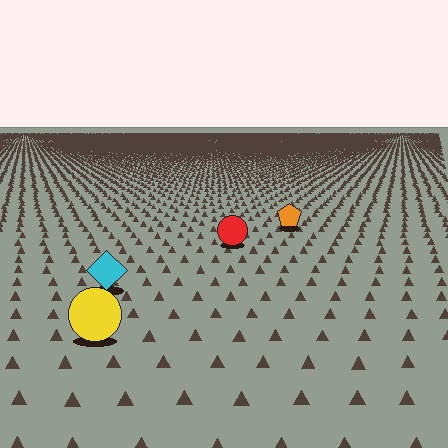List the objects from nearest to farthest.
From nearest to farthest: the yellow circle, the cyan diamond, the red circle, the orange pentagon.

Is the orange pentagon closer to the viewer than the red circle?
No. The red circle is closer — you can tell from the texture gradient: the ground texture is coarser near it.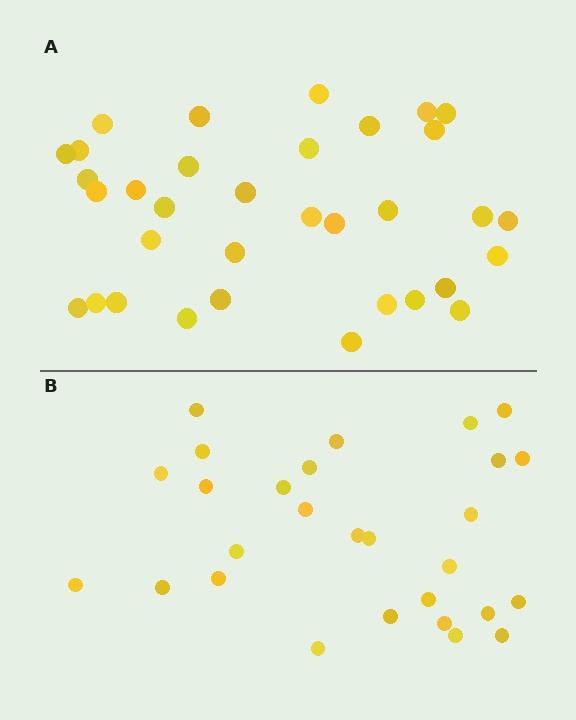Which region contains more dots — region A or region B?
Region A (the top region) has more dots.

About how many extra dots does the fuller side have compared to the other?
Region A has about 6 more dots than region B.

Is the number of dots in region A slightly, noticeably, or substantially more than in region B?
Region A has only slightly more — the two regions are fairly close. The ratio is roughly 1.2 to 1.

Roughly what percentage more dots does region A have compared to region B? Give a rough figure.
About 20% more.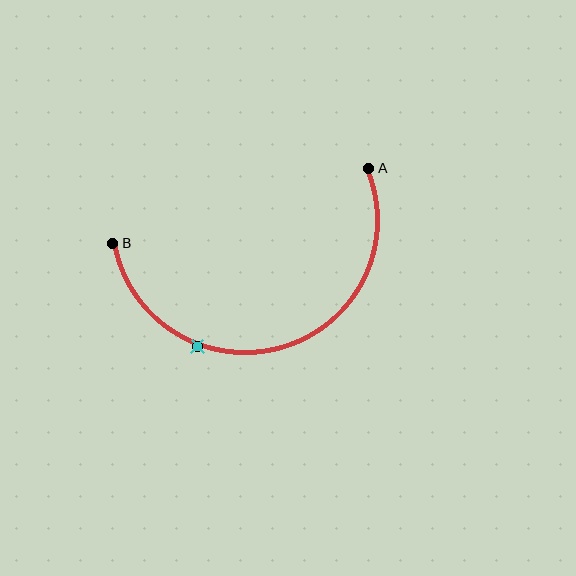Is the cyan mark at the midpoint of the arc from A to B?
No. The cyan mark lies on the arc but is closer to endpoint B. The arc midpoint would be at the point on the curve equidistant along the arc from both A and B.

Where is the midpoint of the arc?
The arc midpoint is the point on the curve farthest from the straight line joining A and B. It sits below that line.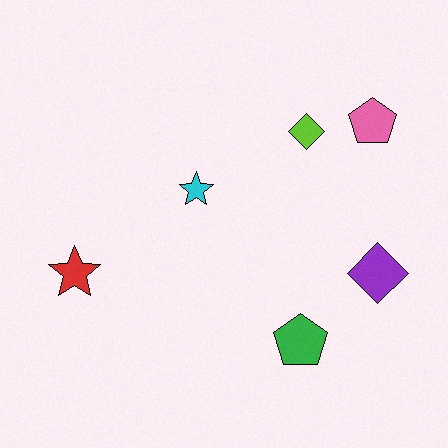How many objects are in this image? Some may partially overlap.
There are 6 objects.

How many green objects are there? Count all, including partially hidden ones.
There is 1 green object.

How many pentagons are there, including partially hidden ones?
There are 2 pentagons.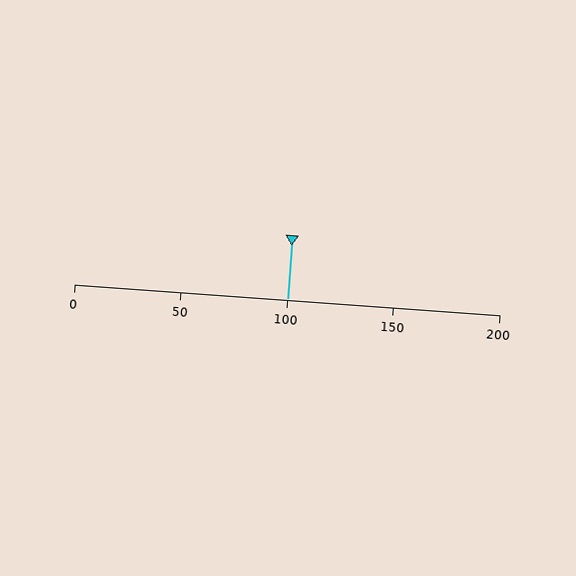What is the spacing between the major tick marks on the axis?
The major ticks are spaced 50 apart.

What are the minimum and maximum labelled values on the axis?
The axis runs from 0 to 200.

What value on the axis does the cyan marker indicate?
The marker indicates approximately 100.